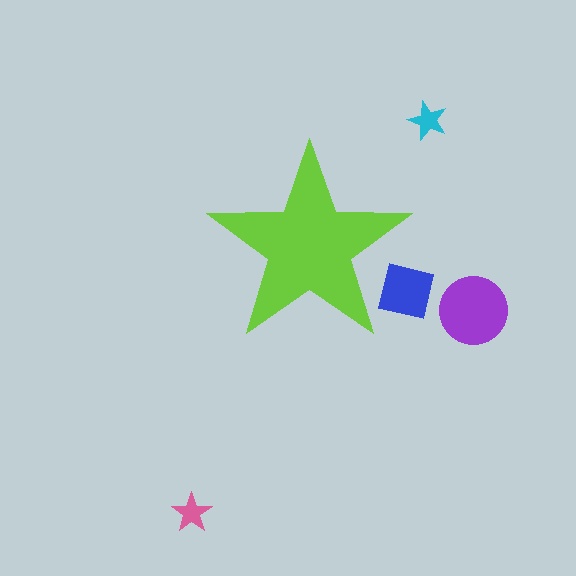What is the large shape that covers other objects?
A lime star.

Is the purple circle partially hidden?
No, the purple circle is fully visible.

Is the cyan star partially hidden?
No, the cyan star is fully visible.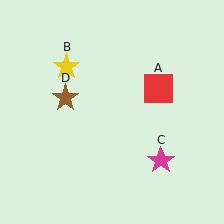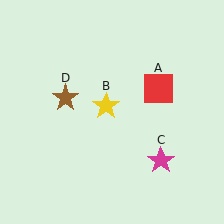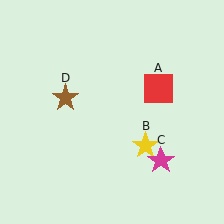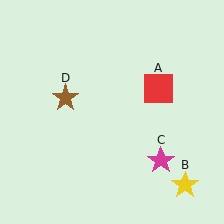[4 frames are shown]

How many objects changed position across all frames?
1 object changed position: yellow star (object B).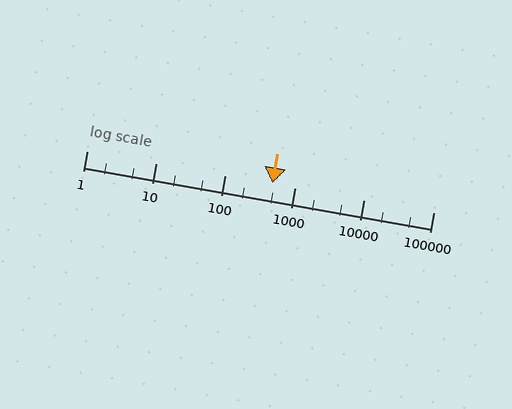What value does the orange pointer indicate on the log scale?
The pointer indicates approximately 480.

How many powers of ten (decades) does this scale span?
The scale spans 5 decades, from 1 to 100000.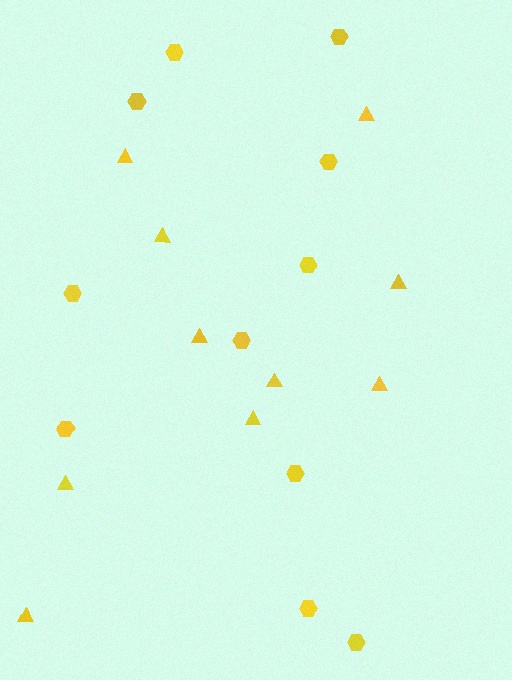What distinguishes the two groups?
There are 2 groups: one group of triangles (10) and one group of hexagons (11).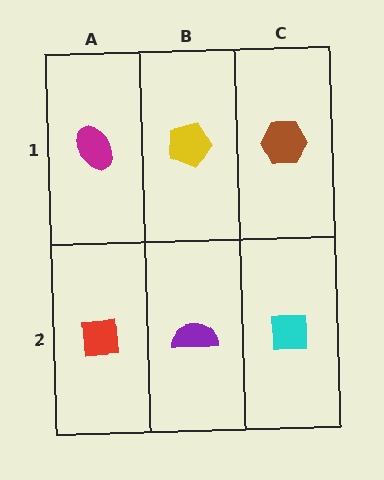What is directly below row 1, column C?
A cyan square.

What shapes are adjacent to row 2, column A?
A magenta ellipse (row 1, column A), a purple semicircle (row 2, column B).